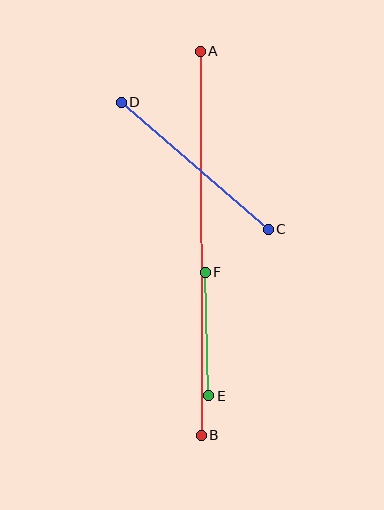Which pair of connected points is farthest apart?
Points A and B are farthest apart.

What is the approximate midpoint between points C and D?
The midpoint is at approximately (195, 166) pixels.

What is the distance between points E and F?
The distance is approximately 124 pixels.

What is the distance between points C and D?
The distance is approximately 195 pixels.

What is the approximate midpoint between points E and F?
The midpoint is at approximately (207, 334) pixels.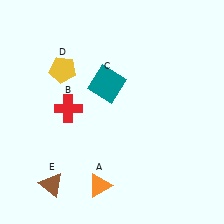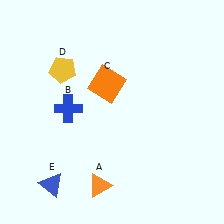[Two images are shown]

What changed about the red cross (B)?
In Image 1, B is red. In Image 2, it changed to blue.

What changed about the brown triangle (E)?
In Image 1, E is brown. In Image 2, it changed to blue.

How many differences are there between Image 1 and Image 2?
There are 3 differences between the two images.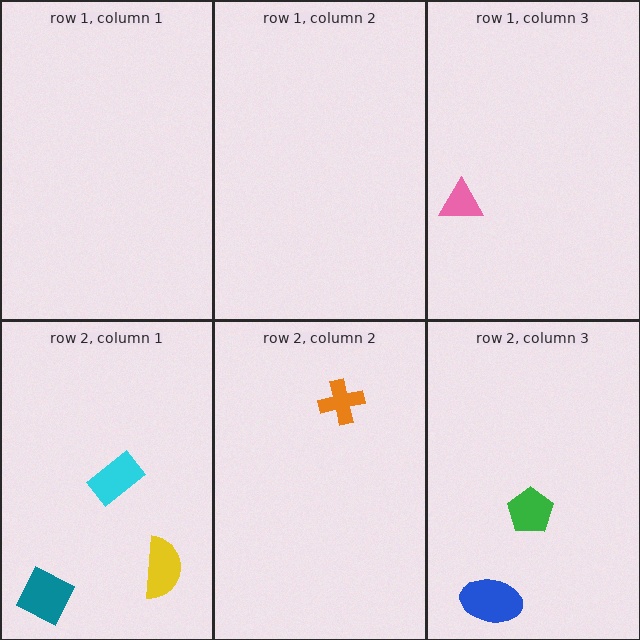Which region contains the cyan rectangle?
The row 2, column 1 region.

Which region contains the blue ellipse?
The row 2, column 3 region.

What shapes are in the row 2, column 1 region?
The cyan rectangle, the yellow semicircle, the teal square.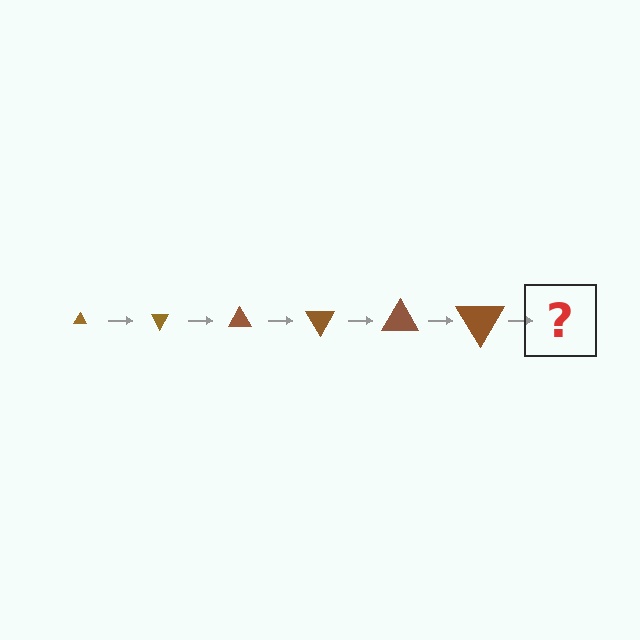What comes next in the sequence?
The next element should be a triangle, larger than the previous one and rotated 360 degrees from the start.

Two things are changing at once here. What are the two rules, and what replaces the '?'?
The two rules are that the triangle grows larger each step and it rotates 60 degrees each step. The '?' should be a triangle, larger than the previous one and rotated 360 degrees from the start.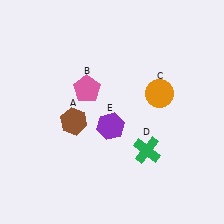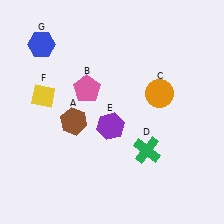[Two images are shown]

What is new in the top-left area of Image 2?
A yellow diamond (F) was added in the top-left area of Image 2.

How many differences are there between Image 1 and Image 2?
There are 2 differences between the two images.